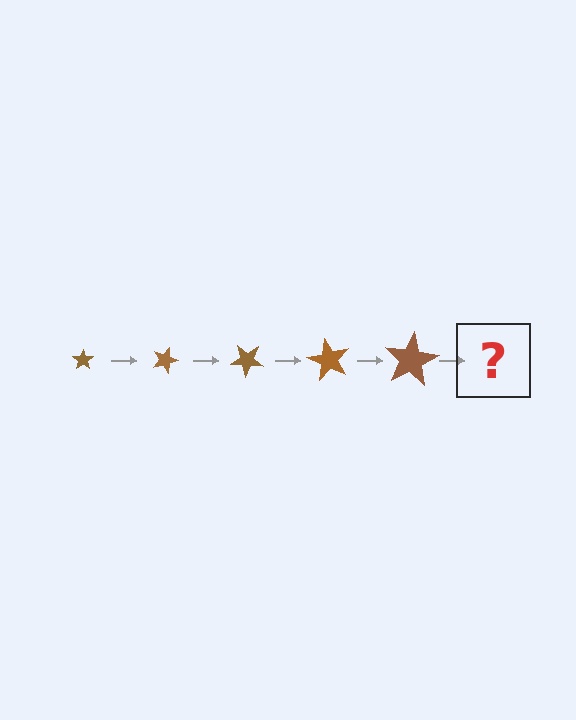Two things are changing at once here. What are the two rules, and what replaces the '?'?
The two rules are that the star grows larger each step and it rotates 20 degrees each step. The '?' should be a star, larger than the previous one and rotated 100 degrees from the start.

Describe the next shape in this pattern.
It should be a star, larger than the previous one and rotated 100 degrees from the start.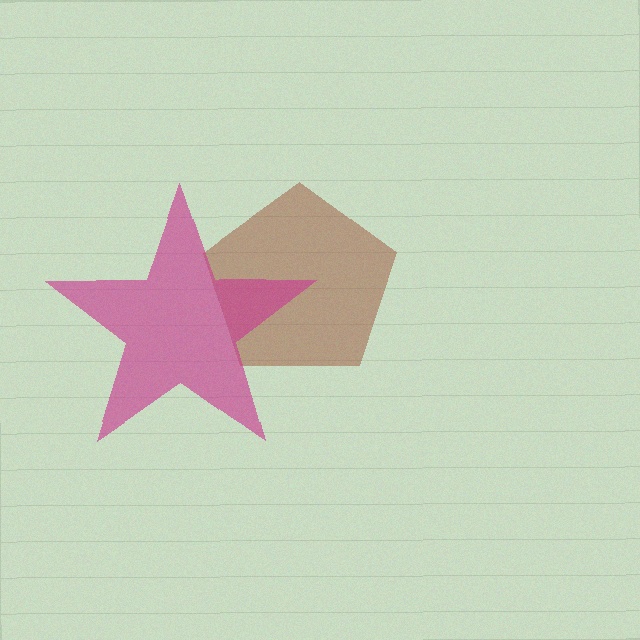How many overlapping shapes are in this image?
There are 2 overlapping shapes in the image.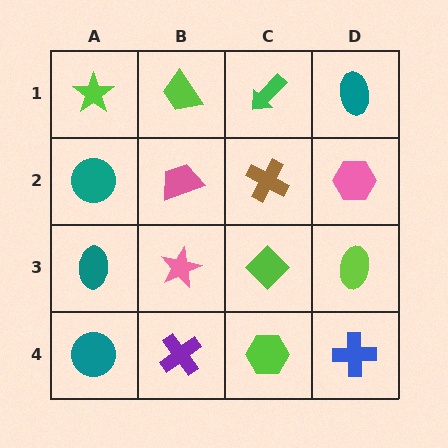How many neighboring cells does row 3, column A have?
3.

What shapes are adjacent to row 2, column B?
A lime trapezoid (row 1, column B), a pink star (row 3, column B), a teal circle (row 2, column A), a brown cross (row 2, column C).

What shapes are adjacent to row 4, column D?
A lime ellipse (row 3, column D), a lime hexagon (row 4, column C).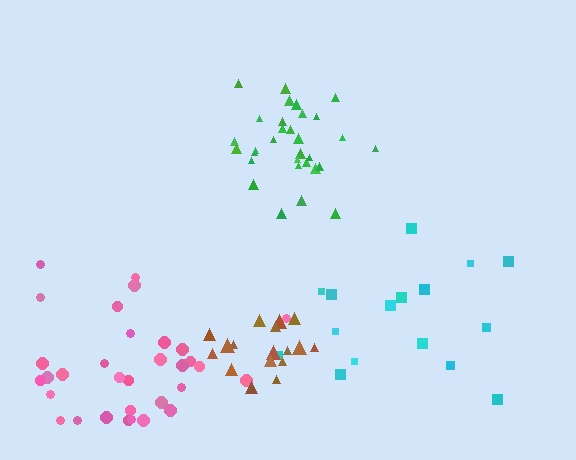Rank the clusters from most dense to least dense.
green, brown, pink, cyan.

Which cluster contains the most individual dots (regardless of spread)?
Pink (32).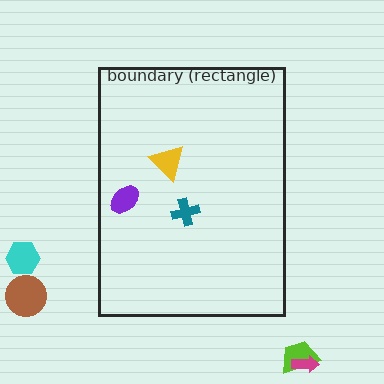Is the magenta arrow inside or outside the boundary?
Outside.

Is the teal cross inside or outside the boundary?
Inside.